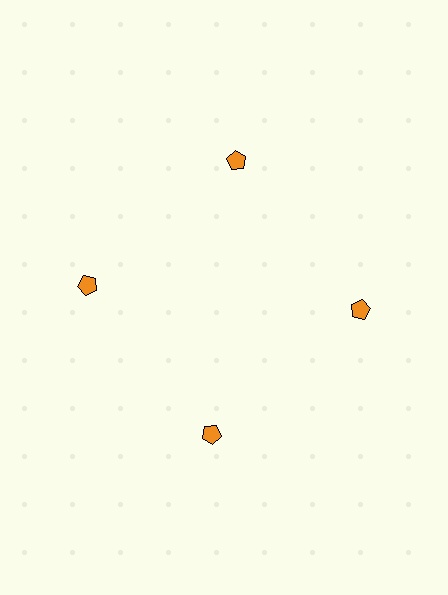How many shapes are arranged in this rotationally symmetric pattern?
There are 4 shapes, arranged in 4 groups of 1.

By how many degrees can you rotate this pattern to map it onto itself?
The pattern maps onto itself every 90 degrees of rotation.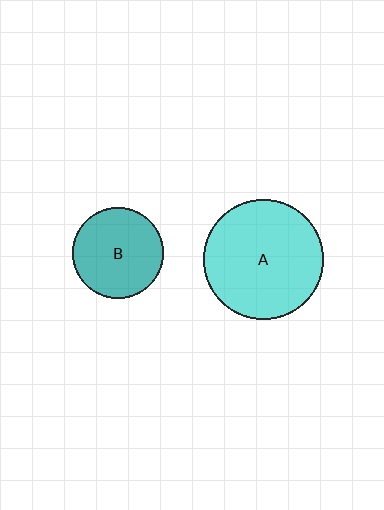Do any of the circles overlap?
No, none of the circles overlap.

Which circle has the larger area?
Circle A (cyan).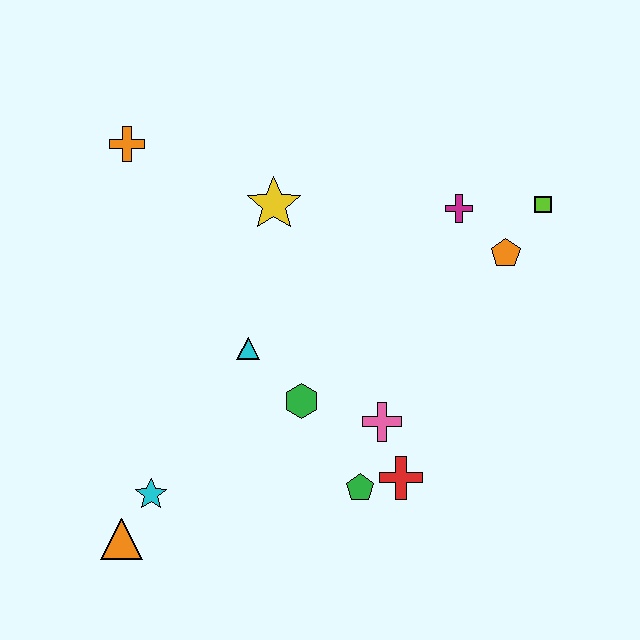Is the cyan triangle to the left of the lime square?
Yes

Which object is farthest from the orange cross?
The red cross is farthest from the orange cross.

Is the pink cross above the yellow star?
No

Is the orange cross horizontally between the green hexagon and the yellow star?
No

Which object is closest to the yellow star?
The cyan triangle is closest to the yellow star.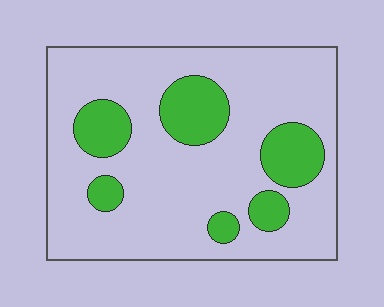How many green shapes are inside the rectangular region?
6.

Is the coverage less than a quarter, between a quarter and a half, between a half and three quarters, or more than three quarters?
Less than a quarter.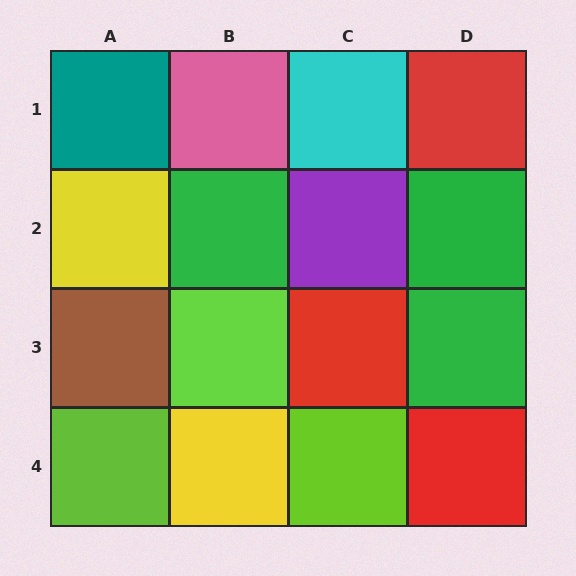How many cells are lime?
3 cells are lime.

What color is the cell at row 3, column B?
Lime.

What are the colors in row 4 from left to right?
Lime, yellow, lime, red.